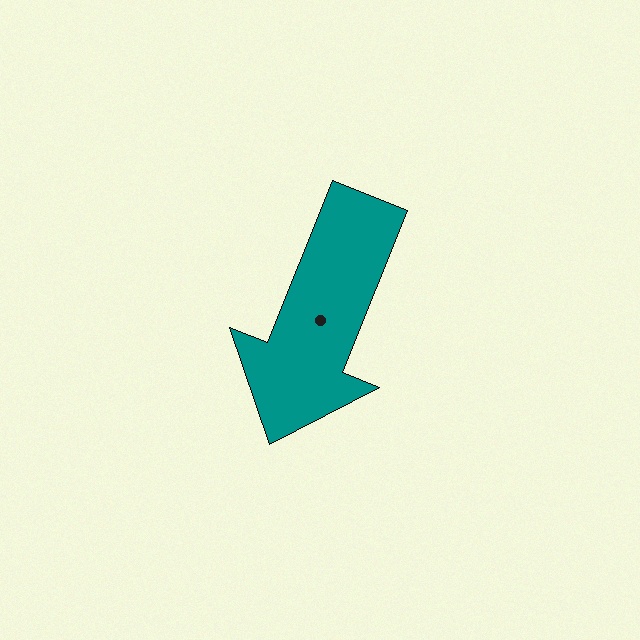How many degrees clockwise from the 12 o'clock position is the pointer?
Approximately 202 degrees.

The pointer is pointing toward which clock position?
Roughly 7 o'clock.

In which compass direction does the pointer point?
South.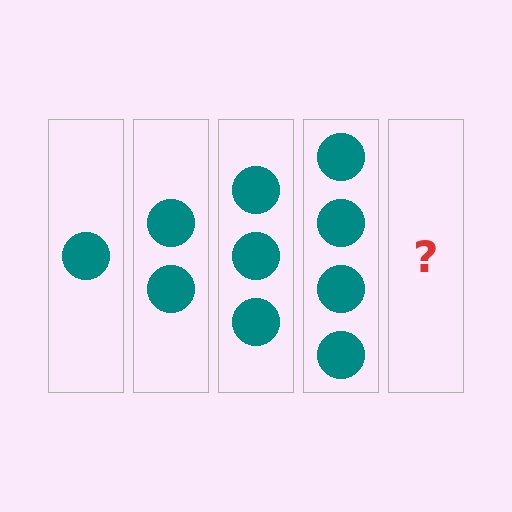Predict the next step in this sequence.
The next step is 5 circles.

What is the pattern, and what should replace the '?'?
The pattern is that each step adds one more circle. The '?' should be 5 circles.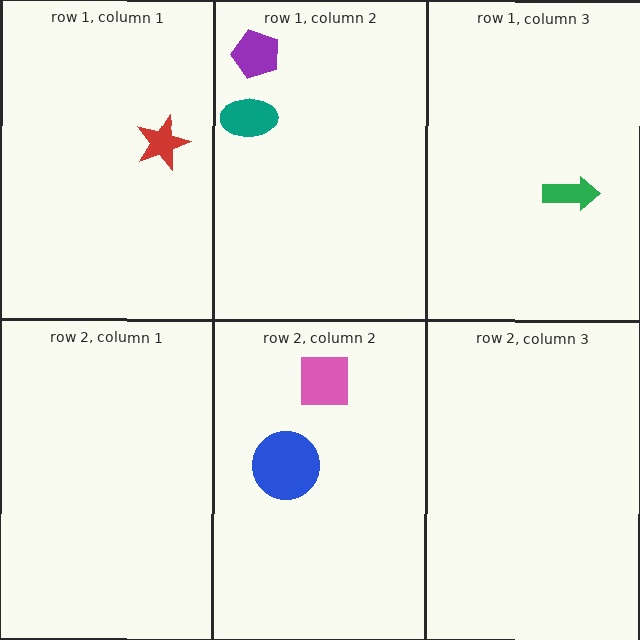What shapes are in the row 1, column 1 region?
The red star.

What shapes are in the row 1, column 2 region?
The teal ellipse, the purple pentagon.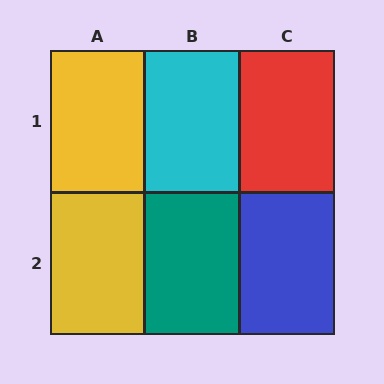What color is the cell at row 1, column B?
Cyan.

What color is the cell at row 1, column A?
Yellow.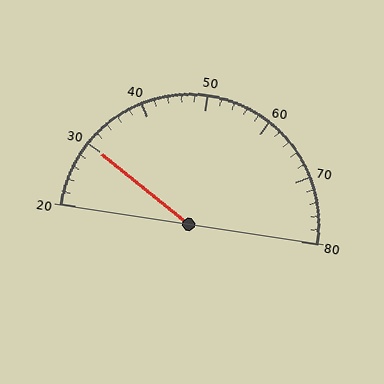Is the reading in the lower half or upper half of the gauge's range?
The reading is in the lower half of the range (20 to 80).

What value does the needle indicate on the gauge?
The needle indicates approximately 30.